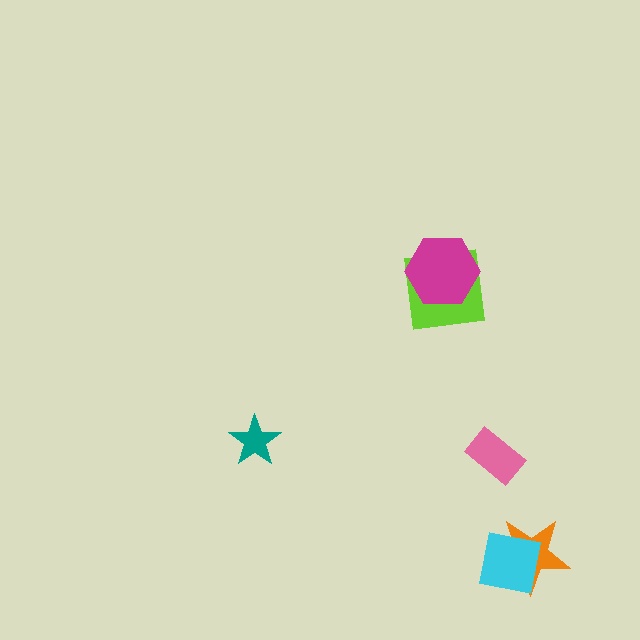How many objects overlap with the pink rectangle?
0 objects overlap with the pink rectangle.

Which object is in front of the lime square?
The magenta hexagon is in front of the lime square.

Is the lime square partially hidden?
Yes, it is partially covered by another shape.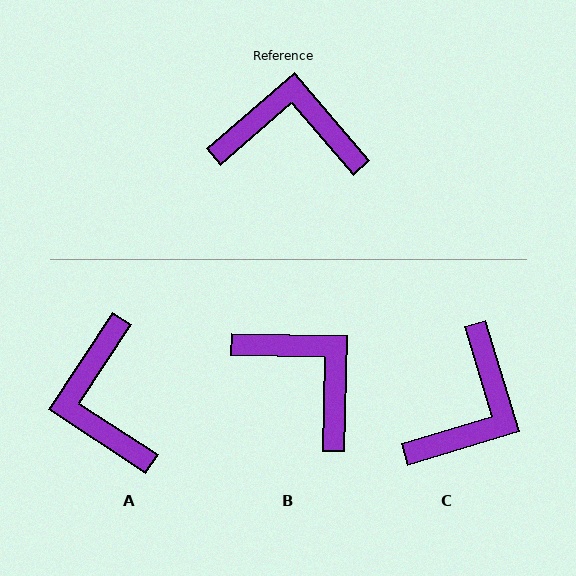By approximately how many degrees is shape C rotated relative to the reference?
Approximately 114 degrees clockwise.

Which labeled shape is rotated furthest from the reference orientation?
C, about 114 degrees away.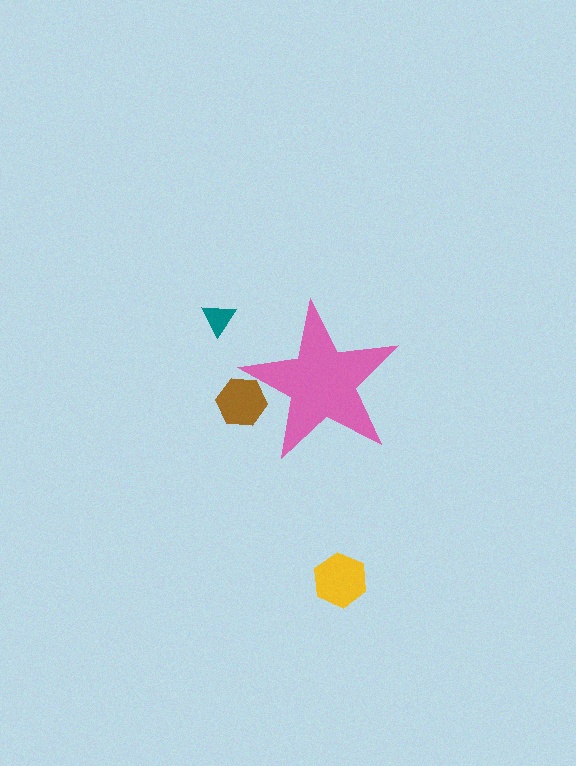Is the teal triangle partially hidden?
No, the teal triangle is fully visible.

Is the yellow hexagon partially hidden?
No, the yellow hexagon is fully visible.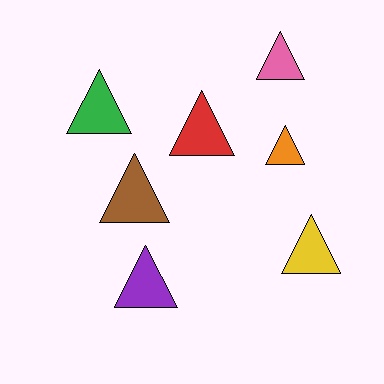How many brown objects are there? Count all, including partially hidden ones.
There is 1 brown object.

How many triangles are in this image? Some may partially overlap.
There are 7 triangles.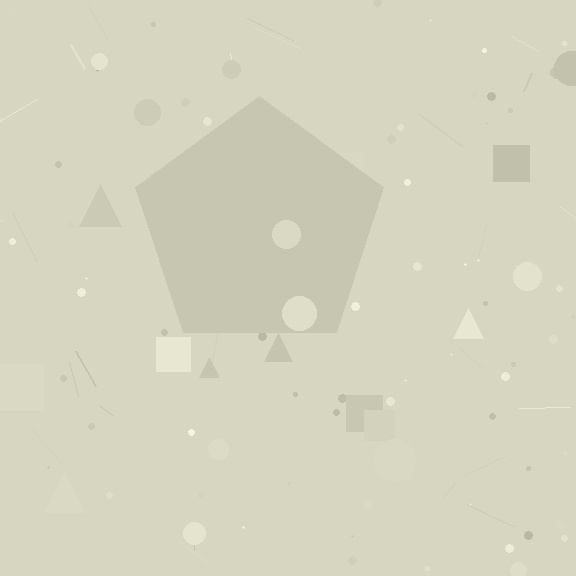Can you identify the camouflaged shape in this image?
The camouflaged shape is a pentagon.